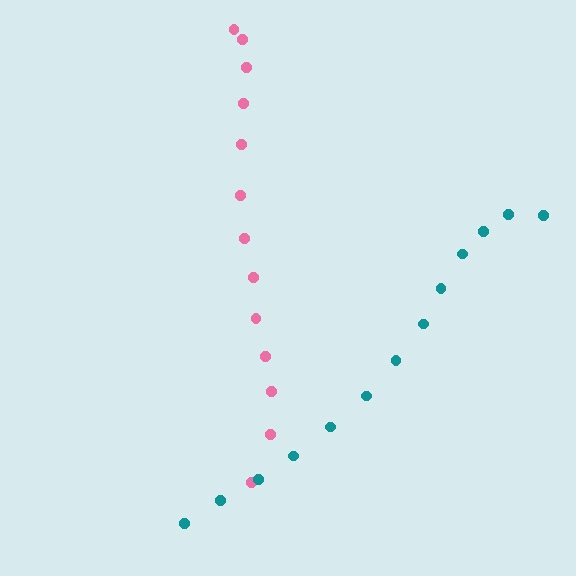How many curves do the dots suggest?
There are 2 distinct paths.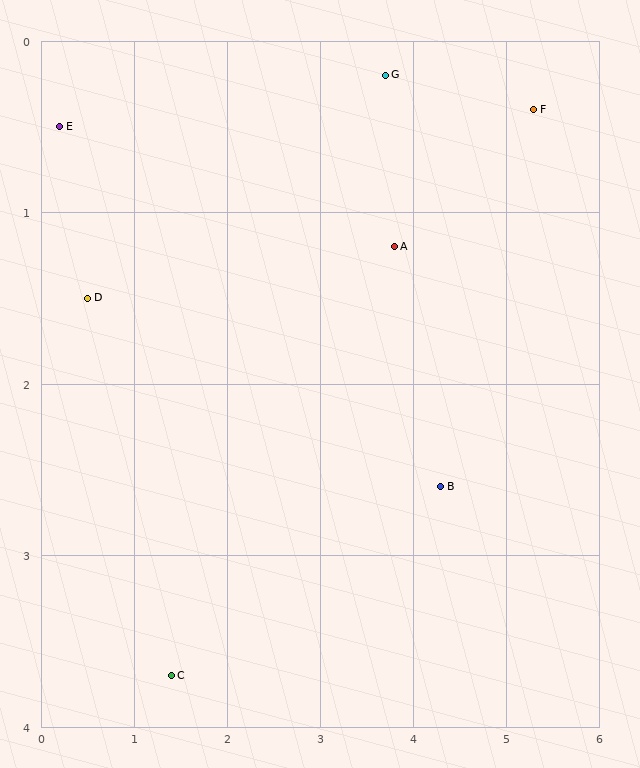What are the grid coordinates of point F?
Point F is at approximately (5.3, 0.4).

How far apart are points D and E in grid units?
Points D and E are about 1.0 grid units apart.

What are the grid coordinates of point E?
Point E is at approximately (0.2, 0.5).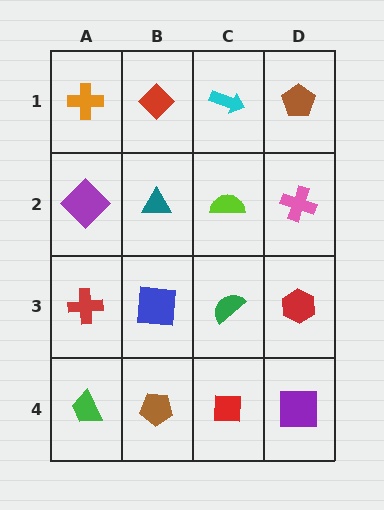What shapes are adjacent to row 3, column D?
A pink cross (row 2, column D), a purple square (row 4, column D), a green semicircle (row 3, column C).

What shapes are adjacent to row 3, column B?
A teal triangle (row 2, column B), a brown pentagon (row 4, column B), a red cross (row 3, column A), a green semicircle (row 3, column C).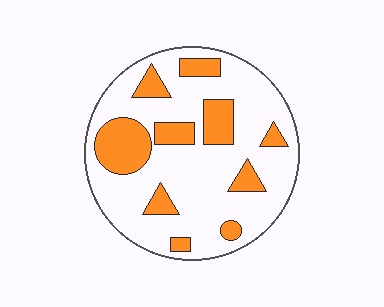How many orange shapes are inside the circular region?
10.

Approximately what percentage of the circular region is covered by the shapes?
Approximately 25%.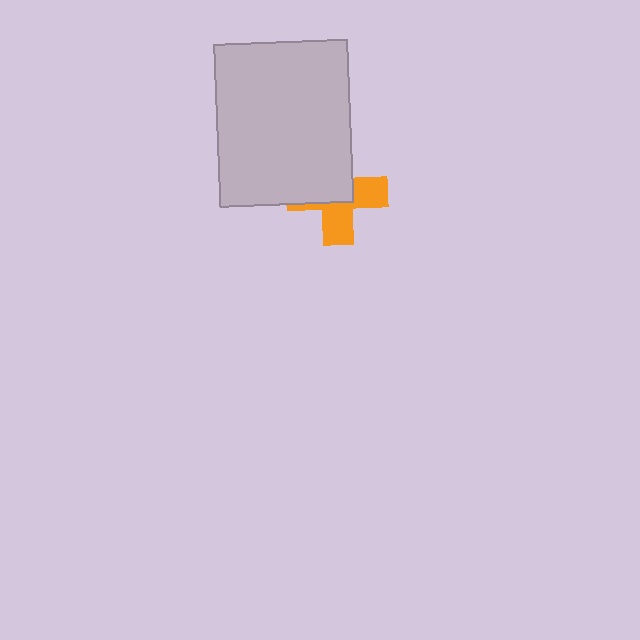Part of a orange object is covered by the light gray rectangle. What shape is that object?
It is a cross.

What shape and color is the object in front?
The object in front is a light gray rectangle.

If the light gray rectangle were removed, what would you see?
You would see the complete orange cross.